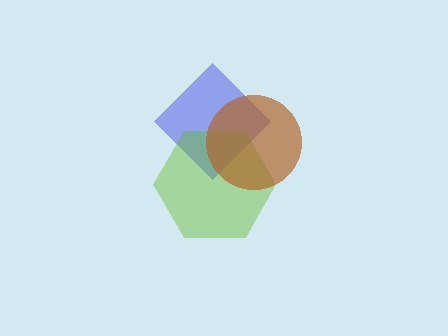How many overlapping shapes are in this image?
There are 3 overlapping shapes in the image.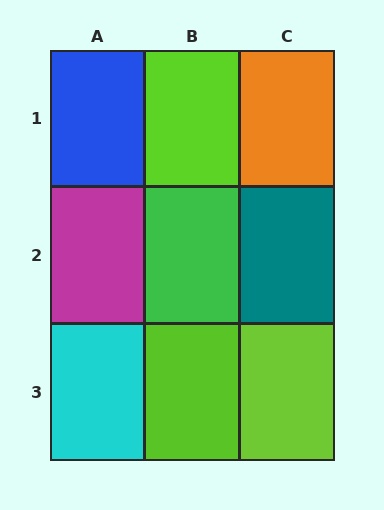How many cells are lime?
3 cells are lime.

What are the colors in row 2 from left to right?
Magenta, green, teal.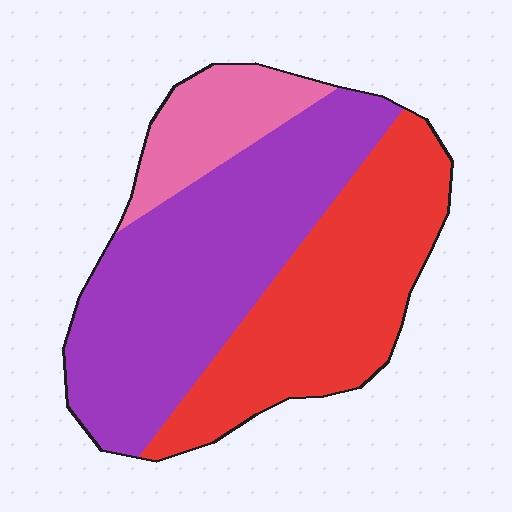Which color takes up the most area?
Purple, at roughly 50%.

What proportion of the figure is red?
Red takes up about three eighths (3/8) of the figure.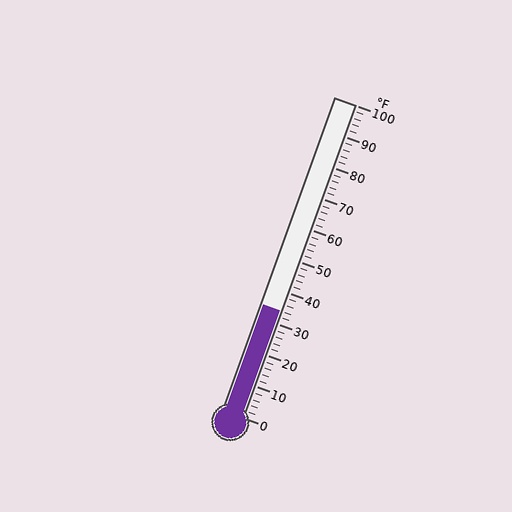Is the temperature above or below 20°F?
The temperature is above 20°F.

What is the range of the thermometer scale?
The thermometer scale ranges from 0°F to 100°F.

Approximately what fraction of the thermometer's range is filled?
The thermometer is filled to approximately 35% of its range.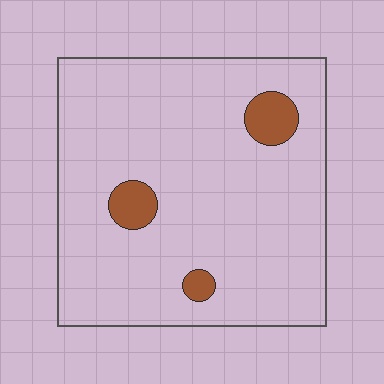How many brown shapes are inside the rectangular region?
3.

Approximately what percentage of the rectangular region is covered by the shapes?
Approximately 5%.